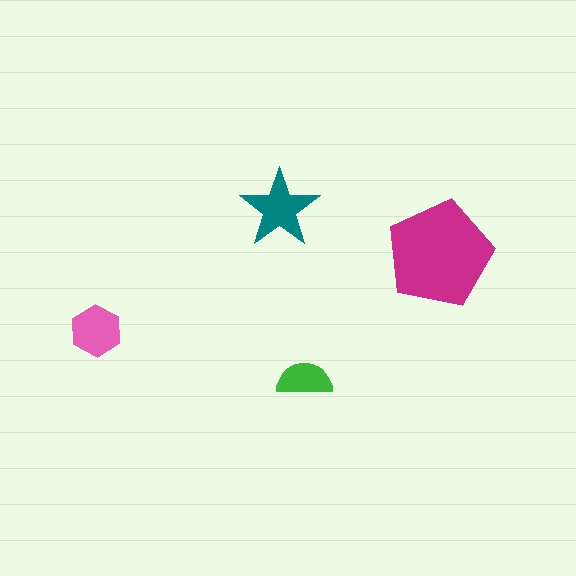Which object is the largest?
The magenta pentagon.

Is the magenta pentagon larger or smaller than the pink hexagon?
Larger.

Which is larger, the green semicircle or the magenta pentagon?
The magenta pentagon.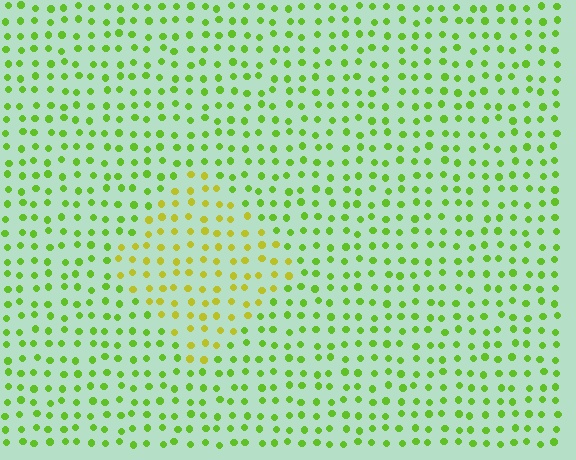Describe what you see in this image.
The image is filled with small lime elements in a uniform arrangement. A diamond-shaped region is visible where the elements are tinted to a slightly different hue, forming a subtle color boundary.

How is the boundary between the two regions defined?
The boundary is defined purely by a slight shift in hue (about 35 degrees). Spacing, size, and orientation are identical on both sides.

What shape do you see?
I see a diamond.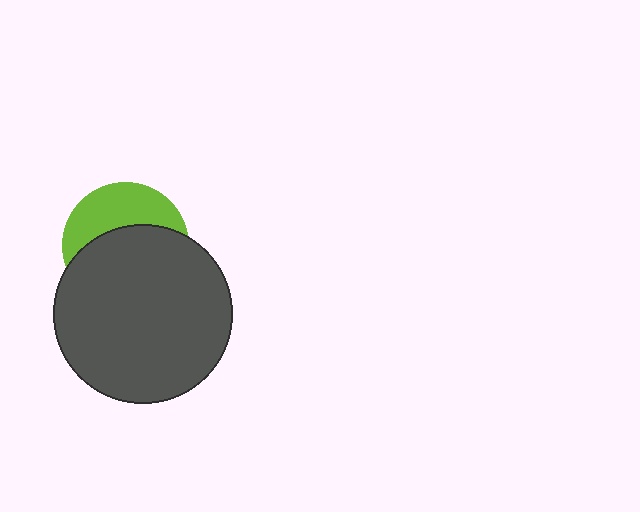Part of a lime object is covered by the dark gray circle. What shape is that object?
It is a circle.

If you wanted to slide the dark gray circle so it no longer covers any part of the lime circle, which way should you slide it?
Slide it down — that is the most direct way to separate the two shapes.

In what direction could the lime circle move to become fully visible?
The lime circle could move up. That would shift it out from behind the dark gray circle entirely.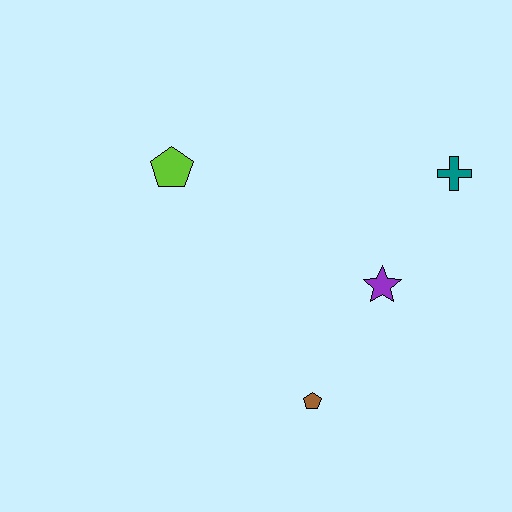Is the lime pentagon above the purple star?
Yes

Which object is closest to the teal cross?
The purple star is closest to the teal cross.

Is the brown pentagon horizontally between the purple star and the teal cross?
No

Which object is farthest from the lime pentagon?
The teal cross is farthest from the lime pentagon.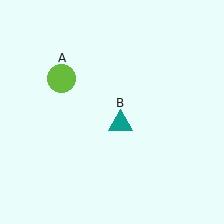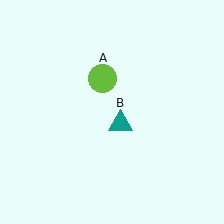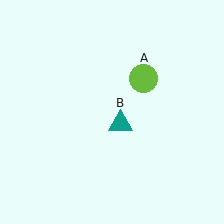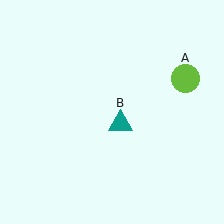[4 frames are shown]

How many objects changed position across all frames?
1 object changed position: lime circle (object A).